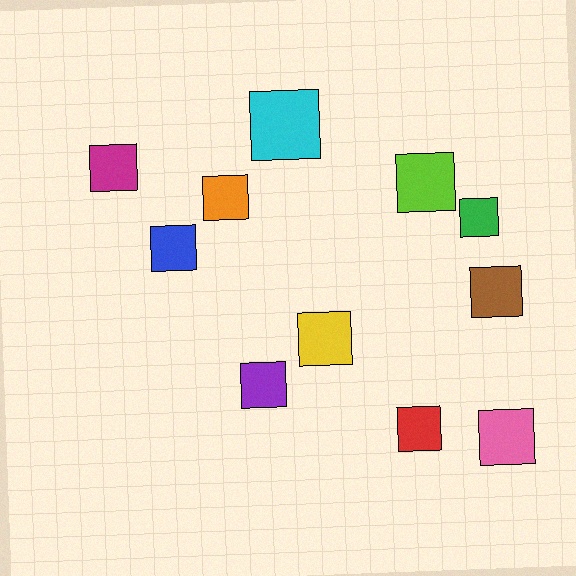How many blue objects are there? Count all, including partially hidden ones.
There is 1 blue object.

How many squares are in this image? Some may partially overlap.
There are 11 squares.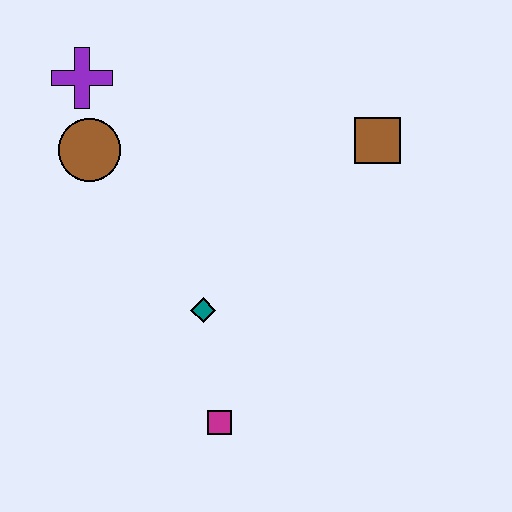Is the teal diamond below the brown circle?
Yes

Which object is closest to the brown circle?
The purple cross is closest to the brown circle.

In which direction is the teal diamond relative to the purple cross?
The teal diamond is below the purple cross.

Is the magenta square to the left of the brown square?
Yes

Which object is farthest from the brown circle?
The magenta square is farthest from the brown circle.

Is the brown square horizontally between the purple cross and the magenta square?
No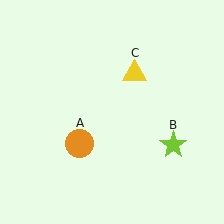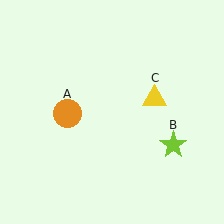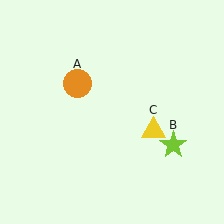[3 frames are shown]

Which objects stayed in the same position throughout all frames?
Lime star (object B) remained stationary.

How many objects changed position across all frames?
2 objects changed position: orange circle (object A), yellow triangle (object C).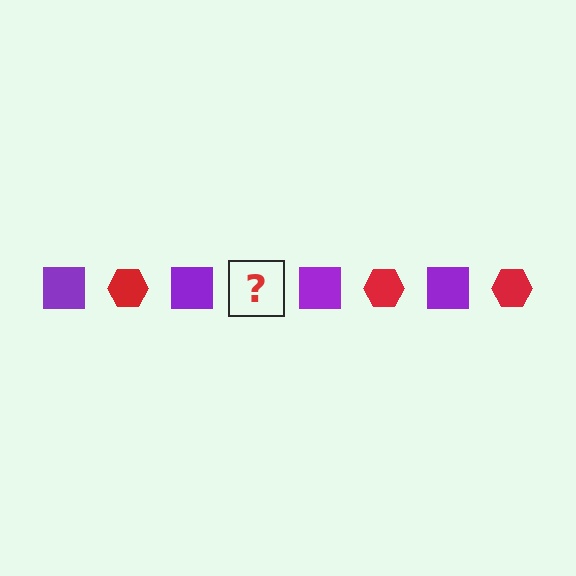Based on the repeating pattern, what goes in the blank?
The blank should be a red hexagon.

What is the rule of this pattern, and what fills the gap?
The rule is that the pattern alternates between purple square and red hexagon. The gap should be filled with a red hexagon.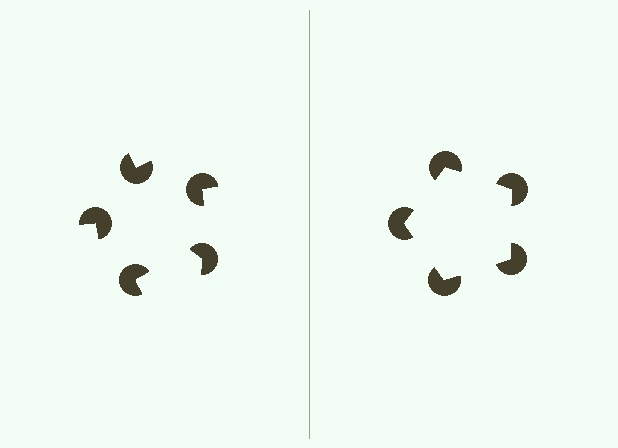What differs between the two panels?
The pac-man discs are positioned identically on both sides; only the wedge orientations differ. On the right they align to a pentagon; on the left they are misaligned.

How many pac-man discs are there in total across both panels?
10 — 5 on each side.